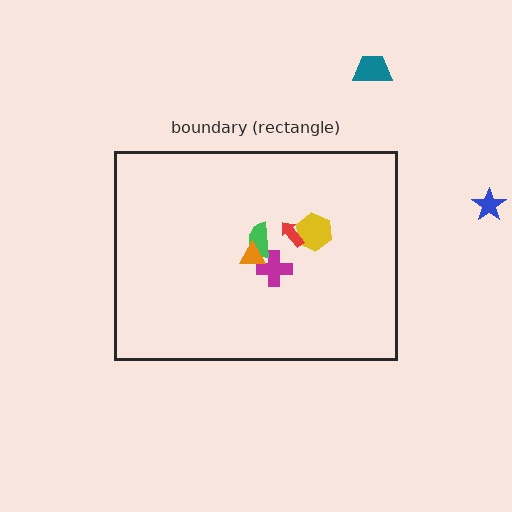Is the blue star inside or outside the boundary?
Outside.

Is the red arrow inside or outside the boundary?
Inside.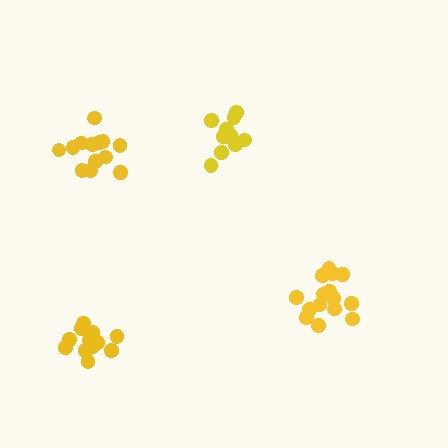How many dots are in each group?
Group 1: 11 dots, Group 2: 15 dots, Group 3: 14 dots, Group 4: 12 dots (52 total).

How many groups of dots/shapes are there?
There are 4 groups.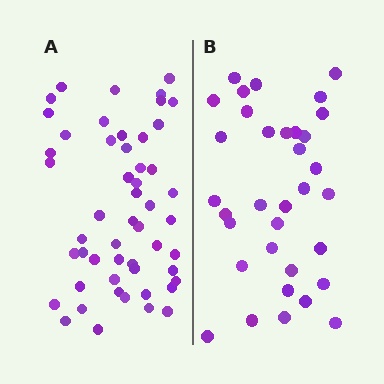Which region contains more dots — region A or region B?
Region A (the left region) has more dots.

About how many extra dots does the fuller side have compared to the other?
Region A has approximately 20 more dots than region B.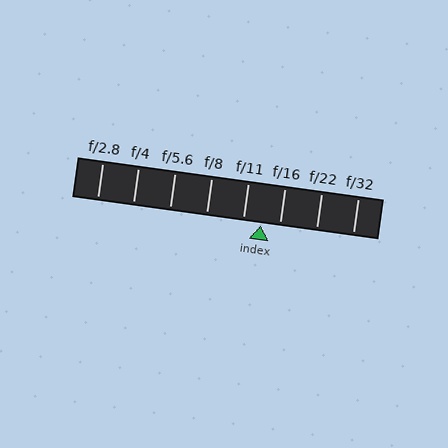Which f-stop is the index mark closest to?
The index mark is closest to f/11.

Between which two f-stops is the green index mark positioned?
The index mark is between f/11 and f/16.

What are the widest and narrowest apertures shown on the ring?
The widest aperture shown is f/2.8 and the narrowest is f/32.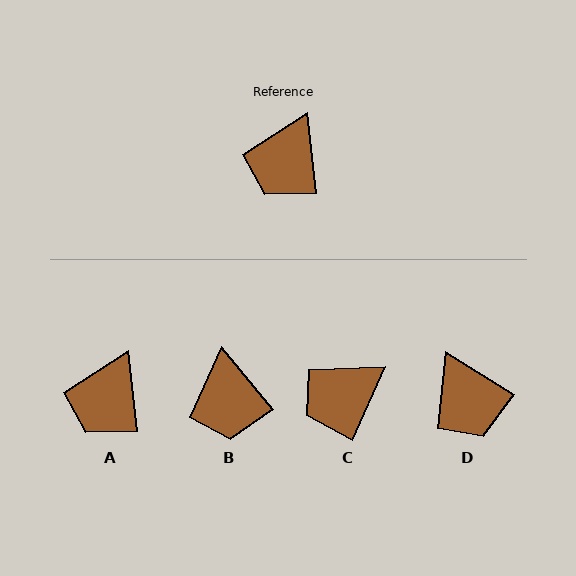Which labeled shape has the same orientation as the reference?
A.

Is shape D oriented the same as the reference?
No, it is off by about 52 degrees.